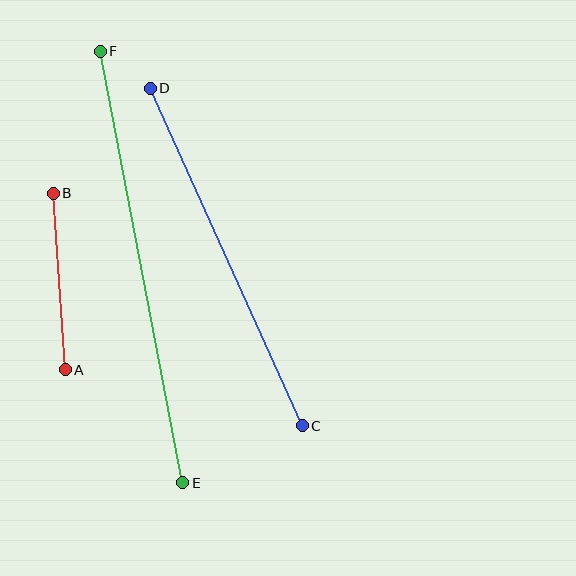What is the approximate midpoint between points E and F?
The midpoint is at approximately (142, 267) pixels.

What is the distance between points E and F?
The distance is approximately 439 pixels.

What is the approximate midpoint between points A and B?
The midpoint is at approximately (59, 282) pixels.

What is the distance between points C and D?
The distance is approximately 370 pixels.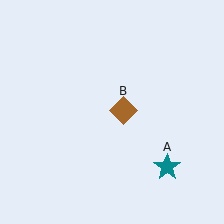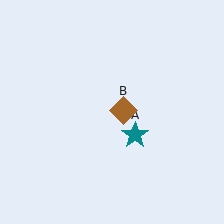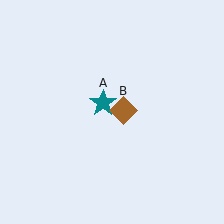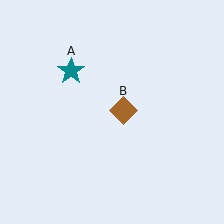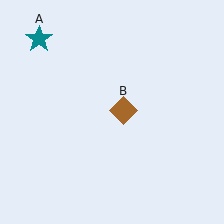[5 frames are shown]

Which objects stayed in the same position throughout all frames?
Brown diamond (object B) remained stationary.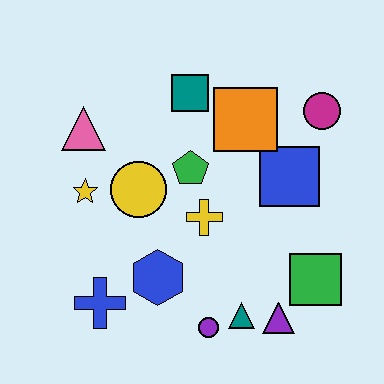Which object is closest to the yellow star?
The yellow circle is closest to the yellow star.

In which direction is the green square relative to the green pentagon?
The green square is to the right of the green pentagon.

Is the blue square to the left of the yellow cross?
No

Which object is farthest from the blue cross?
The magenta circle is farthest from the blue cross.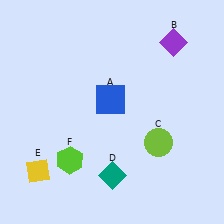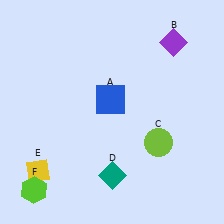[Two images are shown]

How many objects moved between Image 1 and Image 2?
1 object moved between the two images.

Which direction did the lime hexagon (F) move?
The lime hexagon (F) moved left.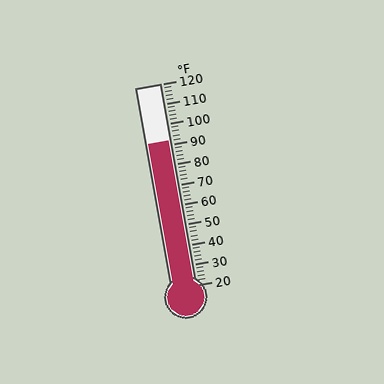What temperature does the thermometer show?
The thermometer shows approximately 92°F.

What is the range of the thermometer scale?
The thermometer scale ranges from 20°F to 120°F.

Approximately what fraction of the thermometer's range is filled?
The thermometer is filled to approximately 70% of its range.